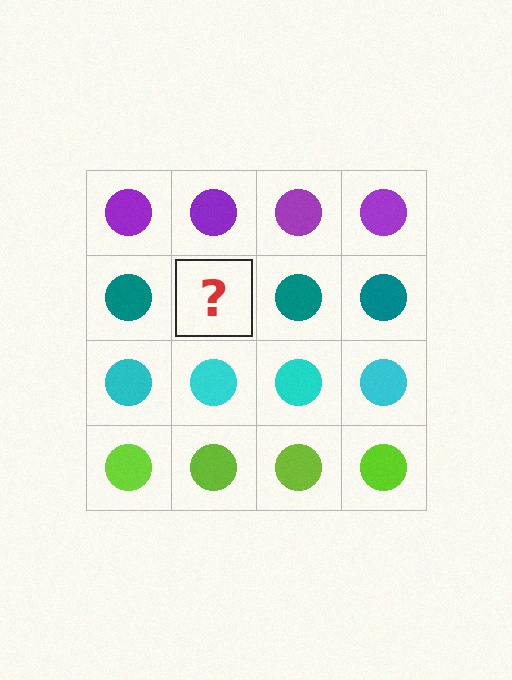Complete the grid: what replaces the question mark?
The question mark should be replaced with a teal circle.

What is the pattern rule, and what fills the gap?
The rule is that each row has a consistent color. The gap should be filled with a teal circle.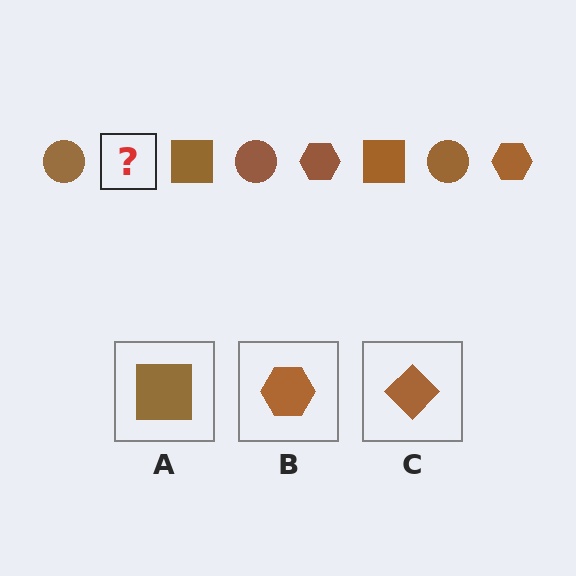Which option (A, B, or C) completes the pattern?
B.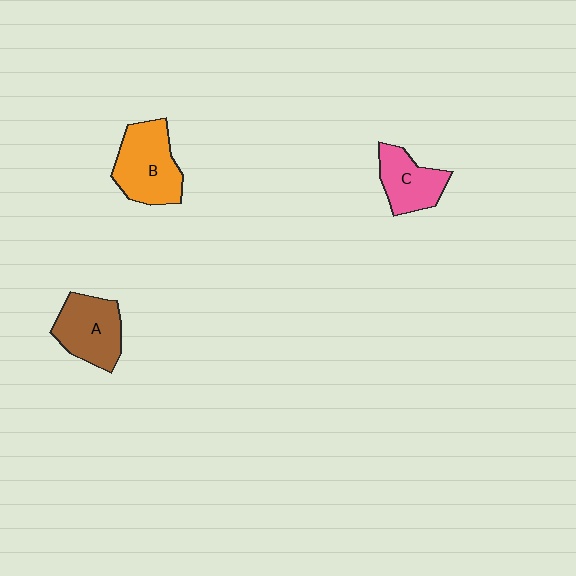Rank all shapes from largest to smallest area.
From largest to smallest: B (orange), A (brown), C (pink).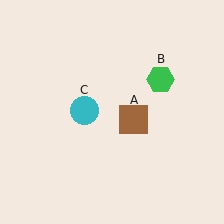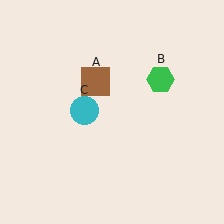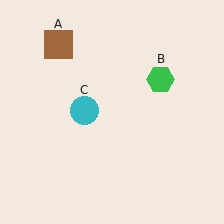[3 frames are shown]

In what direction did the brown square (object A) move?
The brown square (object A) moved up and to the left.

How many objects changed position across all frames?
1 object changed position: brown square (object A).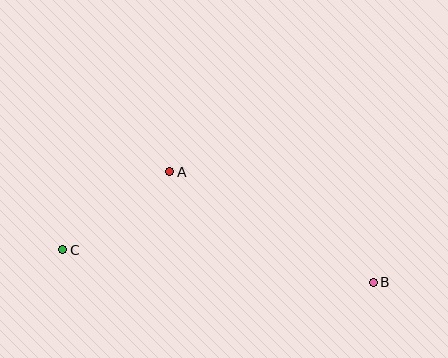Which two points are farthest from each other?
Points B and C are farthest from each other.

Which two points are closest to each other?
Points A and C are closest to each other.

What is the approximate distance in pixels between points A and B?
The distance between A and B is approximately 232 pixels.